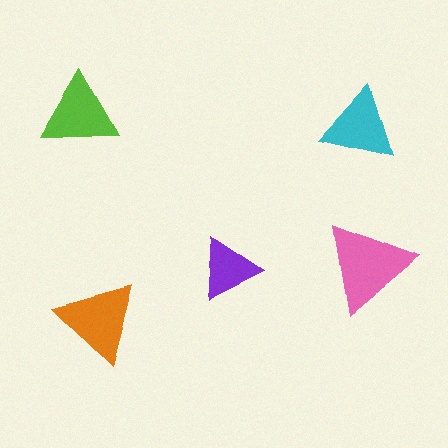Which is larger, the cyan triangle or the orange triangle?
The orange one.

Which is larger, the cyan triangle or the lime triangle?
The lime one.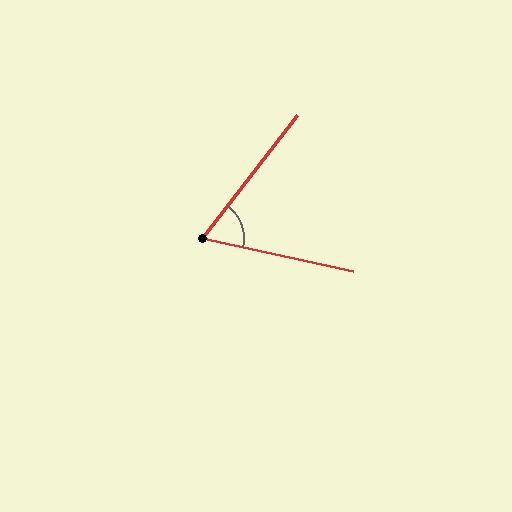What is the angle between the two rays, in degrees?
Approximately 65 degrees.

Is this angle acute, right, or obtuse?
It is acute.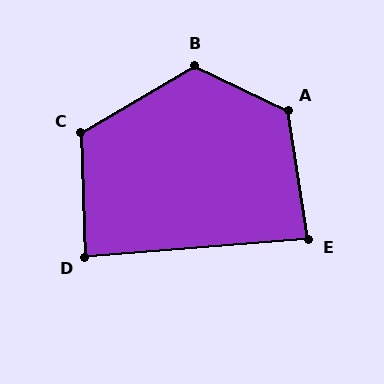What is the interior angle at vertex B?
Approximately 124 degrees (obtuse).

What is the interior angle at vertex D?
Approximately 87 degrees (approximately right).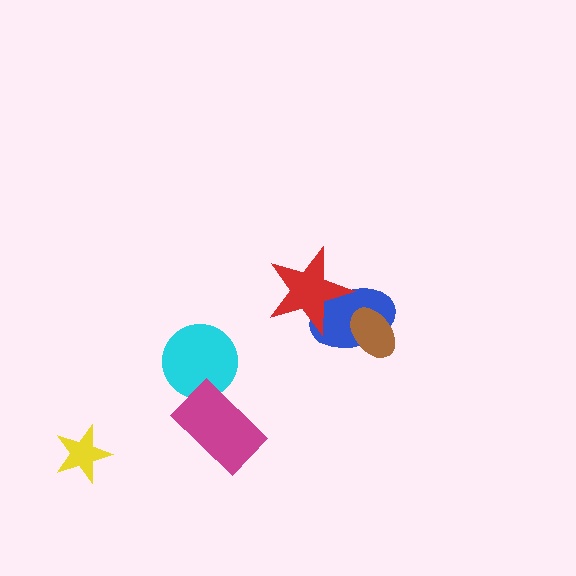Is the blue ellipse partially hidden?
Yes, it is partially covered by another shape.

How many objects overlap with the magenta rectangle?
1 object overlaps with the magenta rectangle.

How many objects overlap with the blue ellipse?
2 objects overlap with the blue ellipse.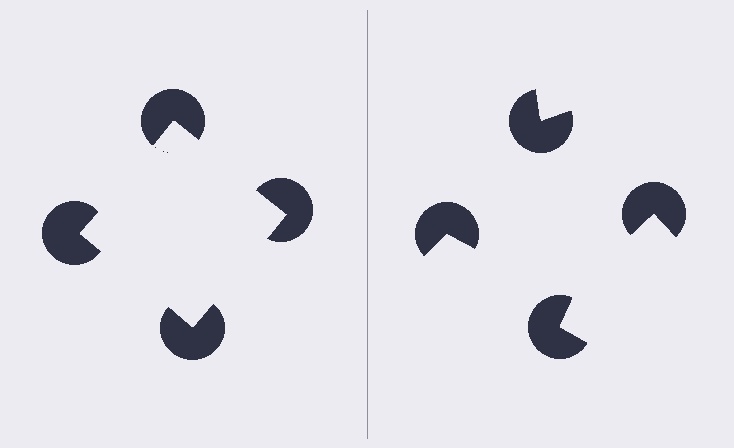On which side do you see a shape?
An illusory square appears on the left side. On the right side the wedge cuts are rotated, so no coherent shape forms.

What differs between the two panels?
The pac-man discs are positioned identically on both sides; only the wedge orientations differ. On the left they align to a square; on the right they are misaligned.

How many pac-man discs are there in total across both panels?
8 — 4 on each side.